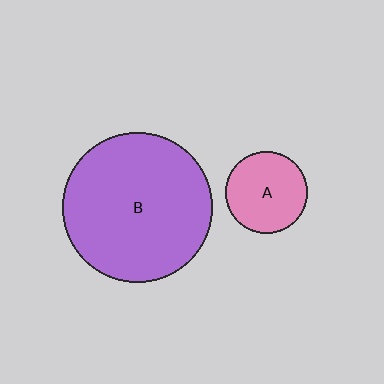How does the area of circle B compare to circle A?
Approximately 3.4 times.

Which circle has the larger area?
Circle B (purple).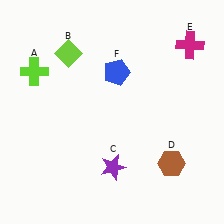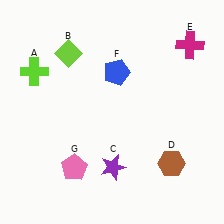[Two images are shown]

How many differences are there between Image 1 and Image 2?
There is 1 difference between the two images.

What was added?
A pink pentagon (G) was added in Image 2.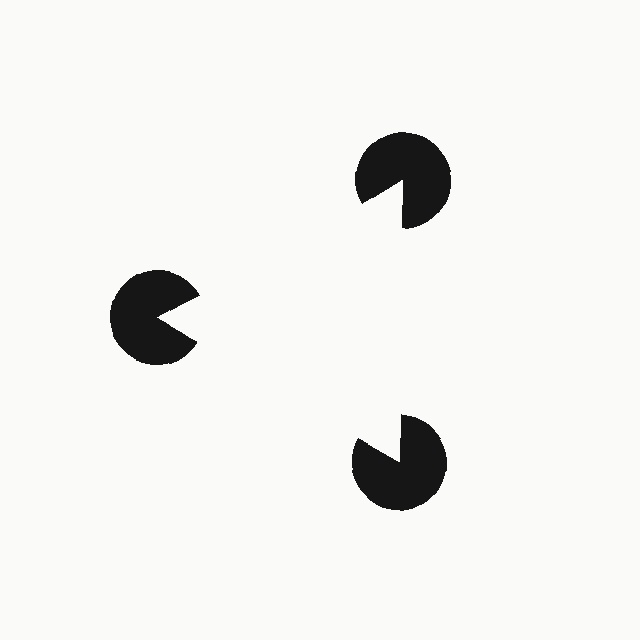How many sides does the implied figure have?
3 sides.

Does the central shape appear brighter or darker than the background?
It typically appears slightly brighter than the background, even though no actual brightness change is drawn.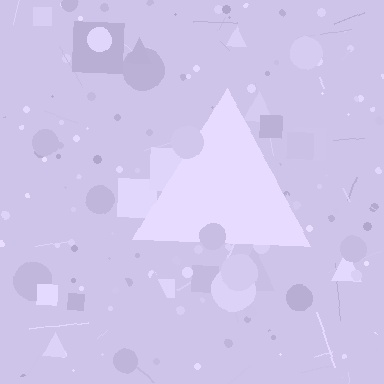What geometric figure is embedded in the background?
A triangle is embedded in the background.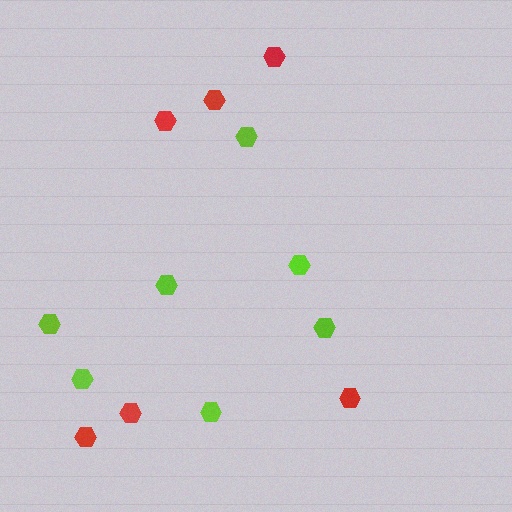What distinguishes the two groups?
There are 2 groups: one group of red hexagons (6) and one group of lime hexagons (7).